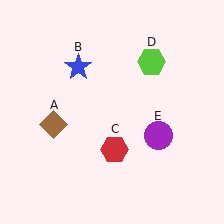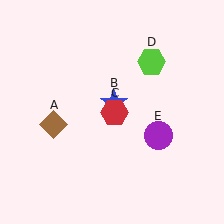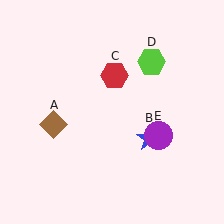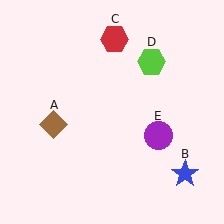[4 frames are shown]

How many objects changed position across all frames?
2 objects changed position: blue star (object B), red hexagon (object C).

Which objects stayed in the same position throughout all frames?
Brown diamond (object A) and lime hexagon (object D) and purple circle (object E) remained stationary.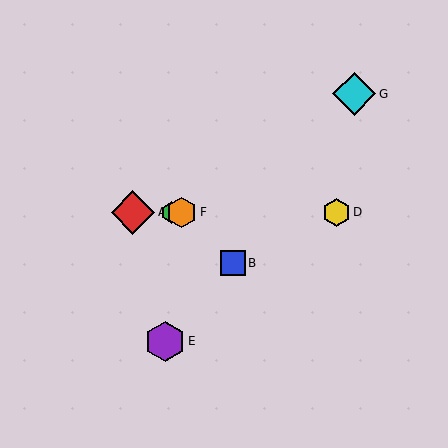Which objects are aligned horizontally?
Objects A, C, D, F are aligned horizontally.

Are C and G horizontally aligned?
No, C is at y≈212 and G is at y≈94.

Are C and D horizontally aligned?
Yes, both are at y≈212.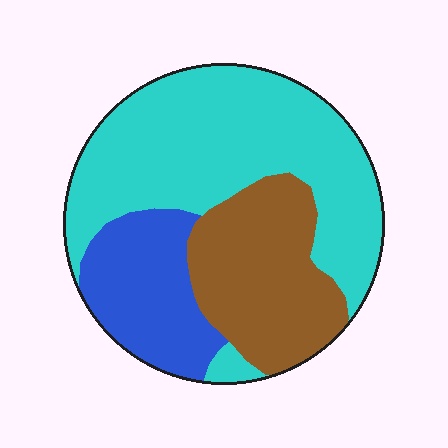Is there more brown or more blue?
Brown.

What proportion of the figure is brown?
Brown covers roughly 25% of the figure.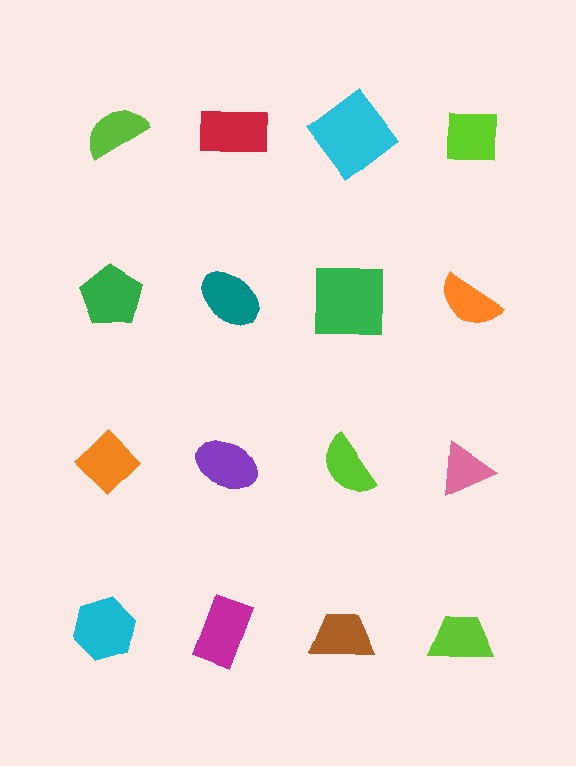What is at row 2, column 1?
A green pentagon.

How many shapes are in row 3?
4 shapes.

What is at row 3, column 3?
A lime semicircle.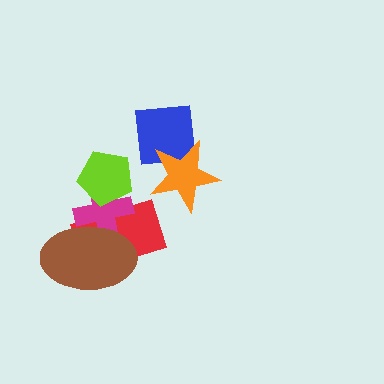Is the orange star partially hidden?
No, no other shape covers it.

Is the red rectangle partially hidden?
Yes, it is partially covered by another shape.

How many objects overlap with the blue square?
1 object overlaps with the blue square.